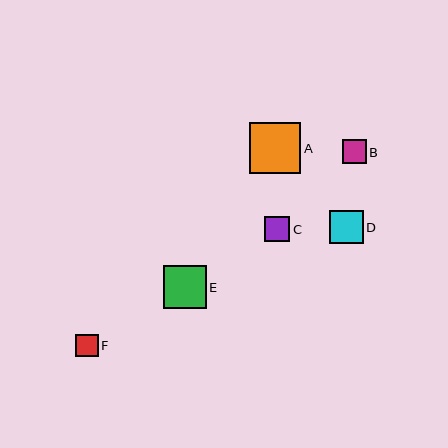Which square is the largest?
Square A is the largest with a size of approximately 51 pixels.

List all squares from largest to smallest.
From largest to smallest: A, E, D, C, B, F.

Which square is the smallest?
Square F is the smallest with a size of approximately 22 pixels.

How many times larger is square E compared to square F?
Square E is approximately 1.9 times the size of square F.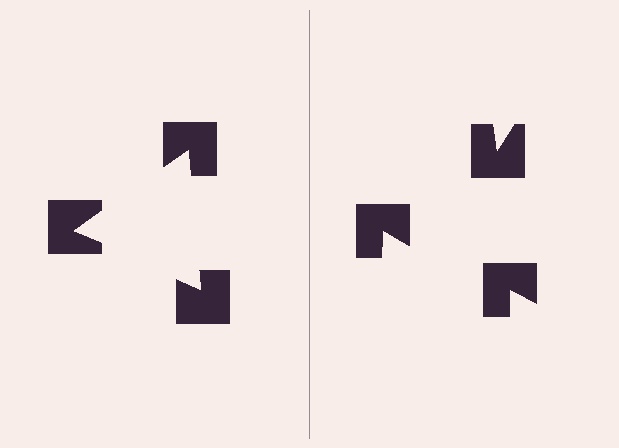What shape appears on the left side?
An illusory triangle.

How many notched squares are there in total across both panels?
6 — 3 on each side.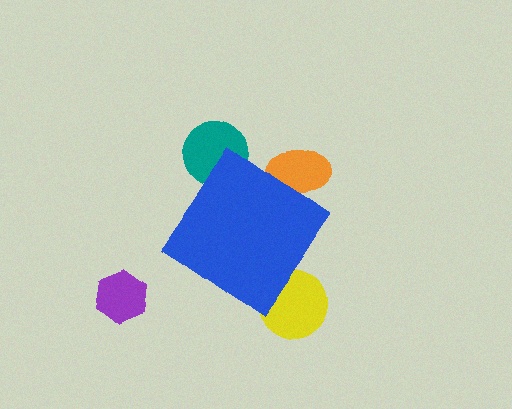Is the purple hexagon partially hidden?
No, the purple hexagon is fully visible.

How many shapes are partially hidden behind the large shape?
3 shapes are partially hidden.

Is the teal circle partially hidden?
Yes, the teal circle is partially hidden behind the blue diamond.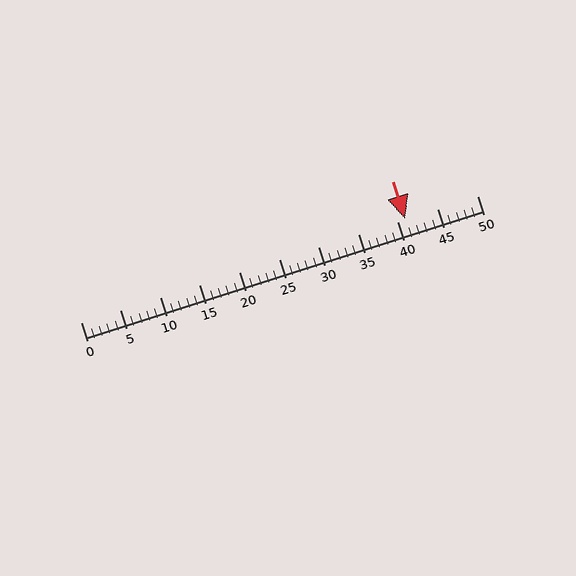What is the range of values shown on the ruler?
The ruler shows values from 0 to 50.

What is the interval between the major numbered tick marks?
The major tick marks are spaced 5 units apart.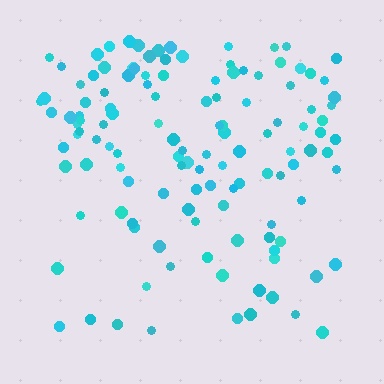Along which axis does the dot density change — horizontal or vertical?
Vertical.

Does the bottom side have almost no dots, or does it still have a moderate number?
Still a moderate number, just noticeably fewer than the top.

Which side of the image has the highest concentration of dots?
The top.